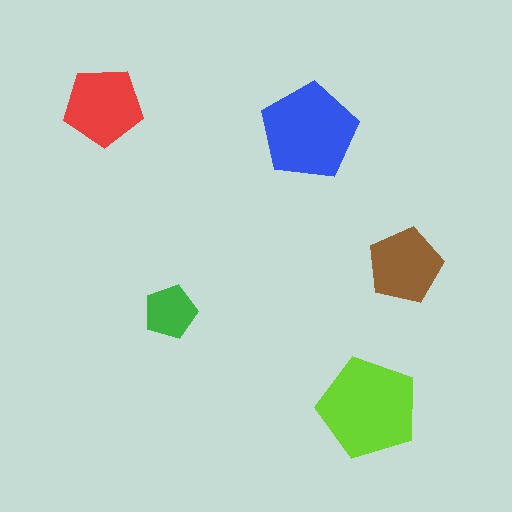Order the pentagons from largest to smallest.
the lime one, the blue one, the red one, the brown one, the green one.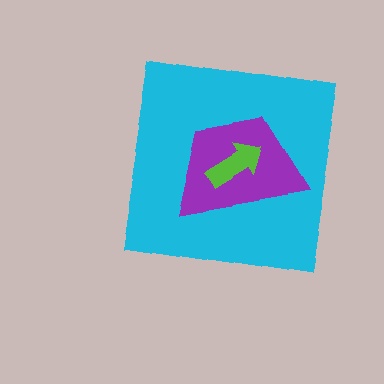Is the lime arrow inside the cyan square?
Yes.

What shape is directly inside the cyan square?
The purple trapezoid.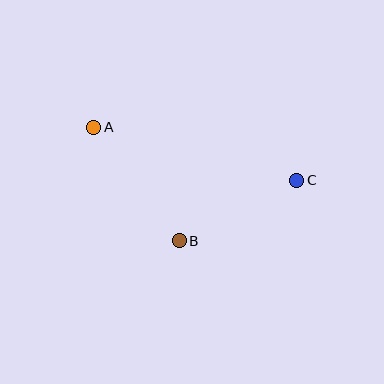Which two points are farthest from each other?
Points A and C are farthest from each other.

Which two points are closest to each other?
Points B and C are closest to each other.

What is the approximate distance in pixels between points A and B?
The distance between A and B is approximately 142 pixels.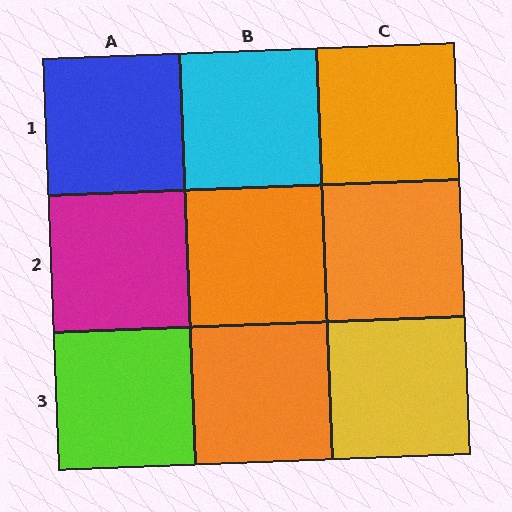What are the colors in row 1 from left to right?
Blue, cyan, orange.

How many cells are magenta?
1 cell is magenta.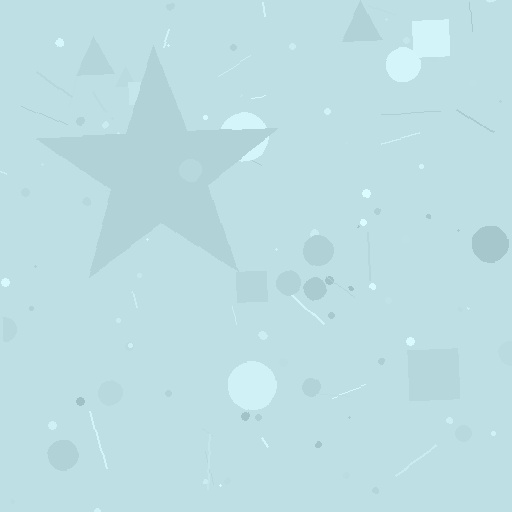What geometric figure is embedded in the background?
A star is embedded in the background.